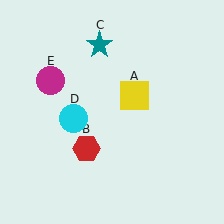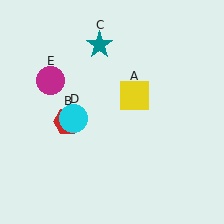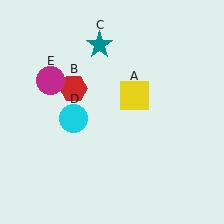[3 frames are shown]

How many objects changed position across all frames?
1 object changed position: red hexagon (object B).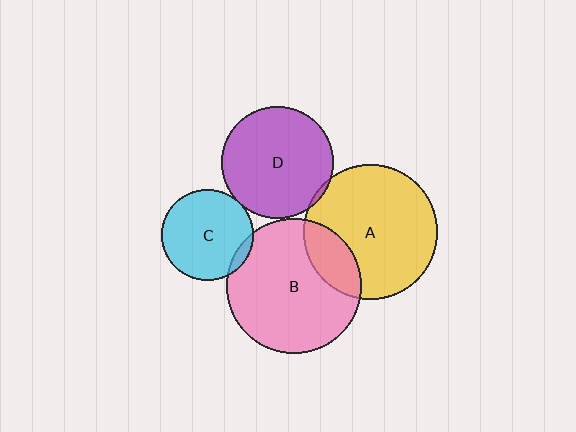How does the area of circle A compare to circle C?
Approximately 2.2 times.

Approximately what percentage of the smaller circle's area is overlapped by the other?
Approximately 20%.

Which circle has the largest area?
Circle B (pink).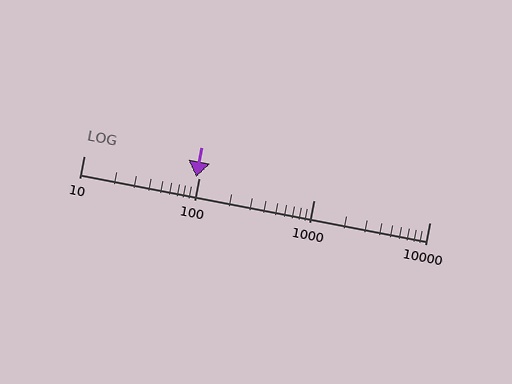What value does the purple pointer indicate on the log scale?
The pointer indicates approximately 94.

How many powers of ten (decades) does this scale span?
The scale spans 3 decades, from 10 to 10000.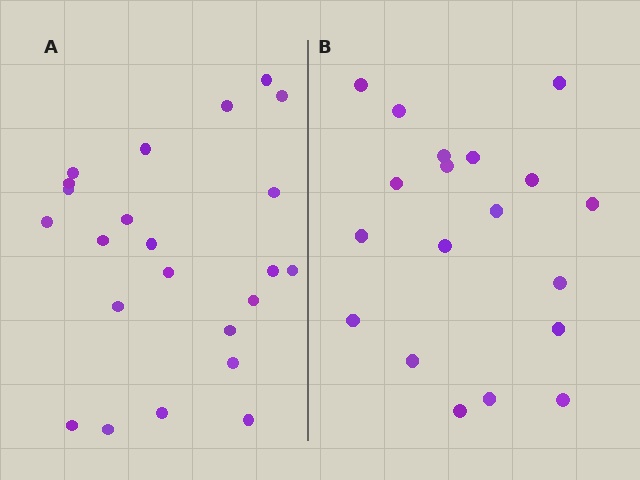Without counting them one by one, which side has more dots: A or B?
Region A (the left region) has more dots.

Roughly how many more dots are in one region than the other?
Region A has about 4 more dots than region B.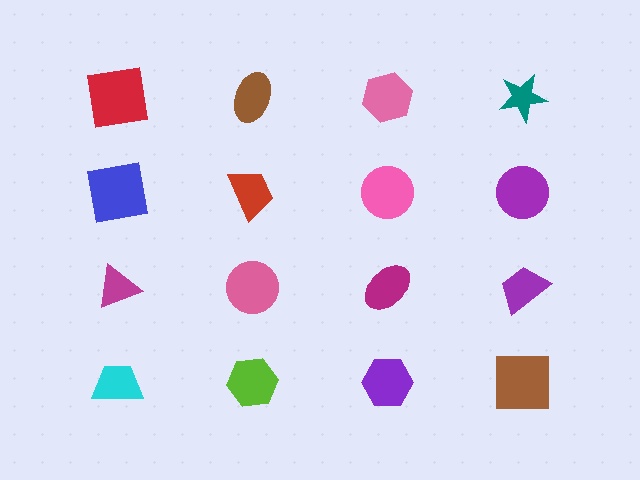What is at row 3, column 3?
A magenta ellipse.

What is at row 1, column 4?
A teal star.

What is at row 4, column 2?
A lime hexagon.